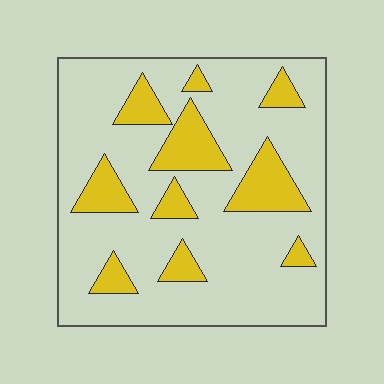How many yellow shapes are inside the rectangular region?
10.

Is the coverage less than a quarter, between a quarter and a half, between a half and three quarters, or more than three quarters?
Less than a quarter.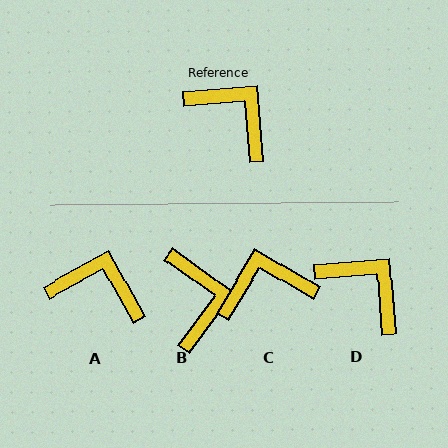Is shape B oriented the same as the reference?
No, it is off by about 41 degrees.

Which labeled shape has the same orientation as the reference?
D.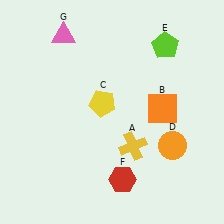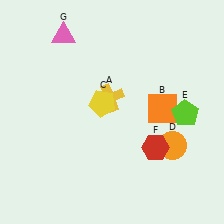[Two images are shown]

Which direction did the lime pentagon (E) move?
The lime pentagon (E) moved down.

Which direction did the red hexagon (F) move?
The red hexagon (F) moved right.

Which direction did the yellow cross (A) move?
The yellow cross (A) moved up.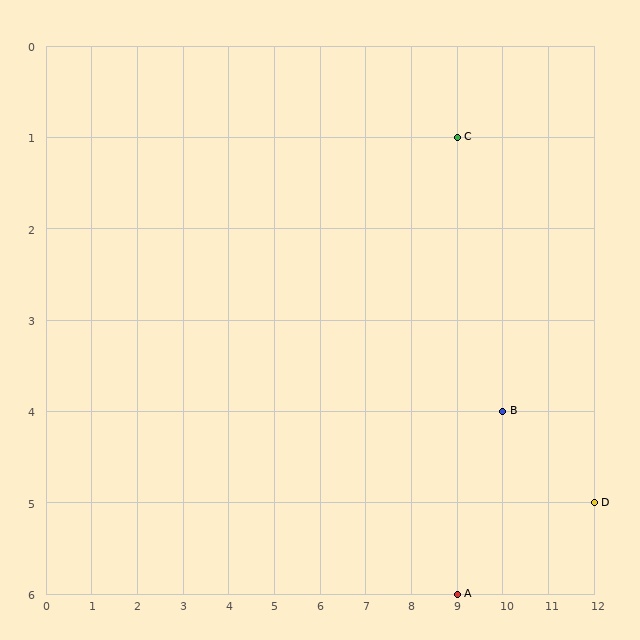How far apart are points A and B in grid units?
Points A and B are 1 column and 2 rows apart (about 2.2 grid units diagonally).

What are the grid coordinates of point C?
Point C is at grid coordinates (9, 1).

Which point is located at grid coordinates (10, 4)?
Point B is at (10, 4).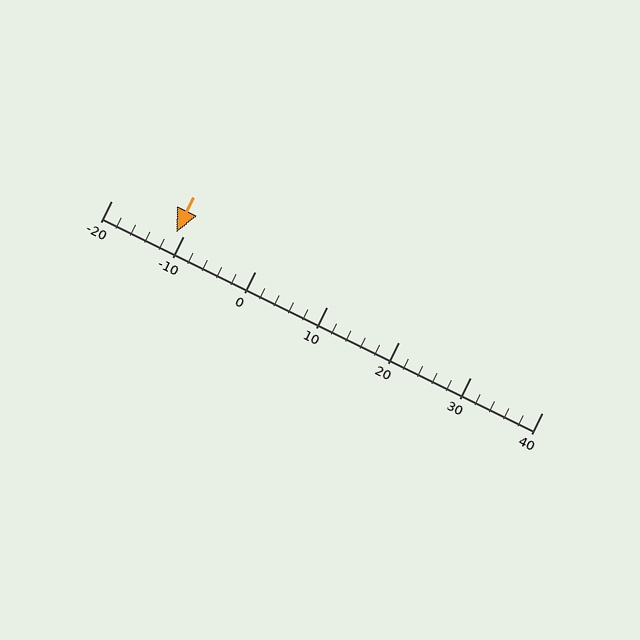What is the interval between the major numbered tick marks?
The major tick marks are spaced 10 units apart.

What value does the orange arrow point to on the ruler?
The orange arrow points to approximately -11.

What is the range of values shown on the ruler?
The ruler shows values from -20 to 40.